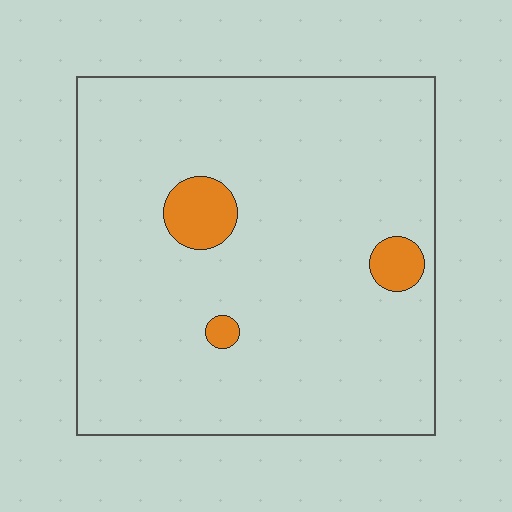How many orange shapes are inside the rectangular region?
3.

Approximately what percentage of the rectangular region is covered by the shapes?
Approximately 5%.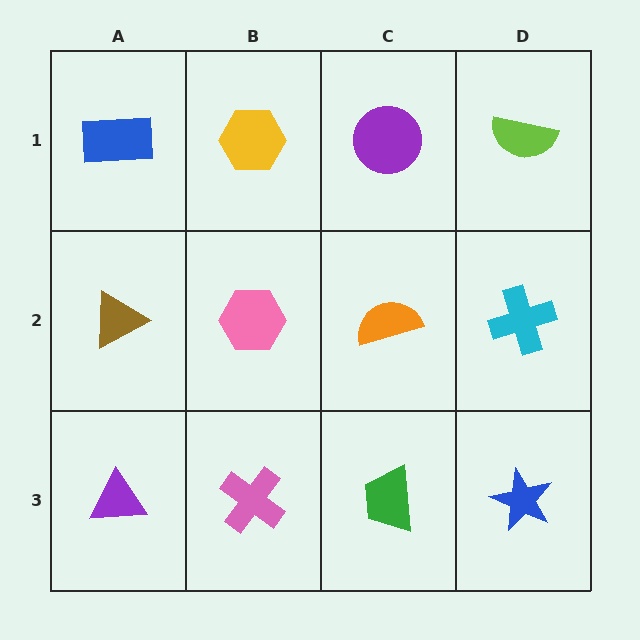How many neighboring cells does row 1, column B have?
3.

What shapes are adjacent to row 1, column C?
An orange semicircle (row 2, column C), a yellow hexagon (row 1, column B), a lime semicircle (row 1, column D).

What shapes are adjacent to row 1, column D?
A cyan cross (row 2, column D), a purple circle (row 1, column C).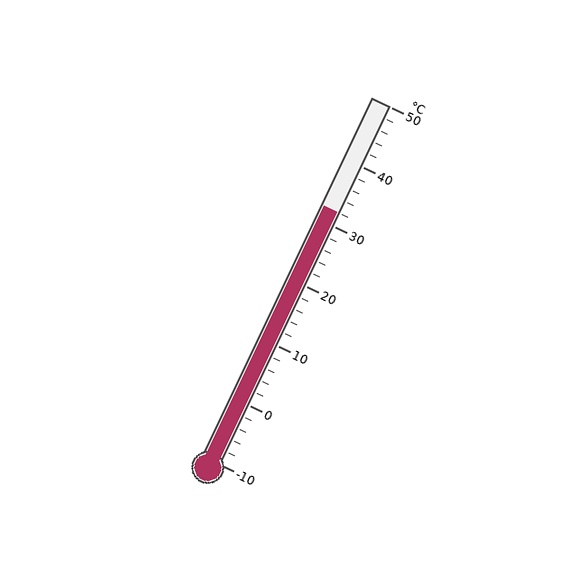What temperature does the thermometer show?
The thermometer shows approximately 32°C.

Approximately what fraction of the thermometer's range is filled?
The thermometer is filled to approximately 70% of its range.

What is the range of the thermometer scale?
The thermometer scale ranges from -10°C to 50°C.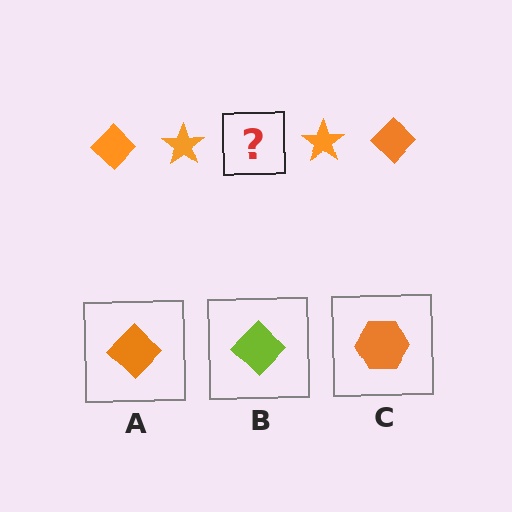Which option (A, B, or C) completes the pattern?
A.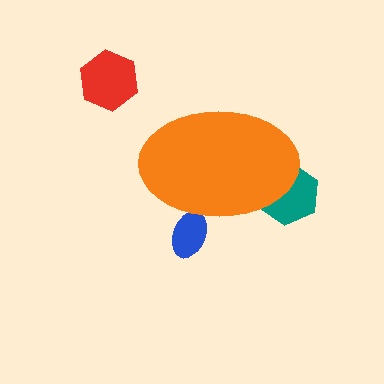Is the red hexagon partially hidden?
No, the red hexagon is fully visible.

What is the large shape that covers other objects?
An orange ellipse.